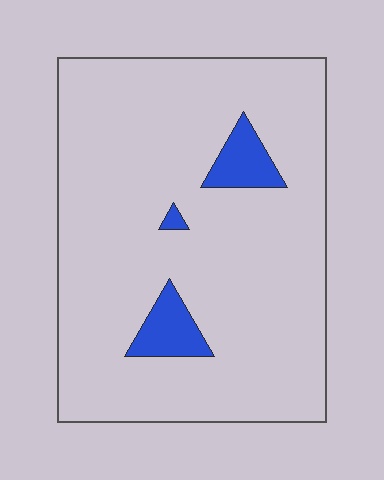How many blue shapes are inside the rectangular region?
3.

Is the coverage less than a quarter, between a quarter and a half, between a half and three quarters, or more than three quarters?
Less than a quarter.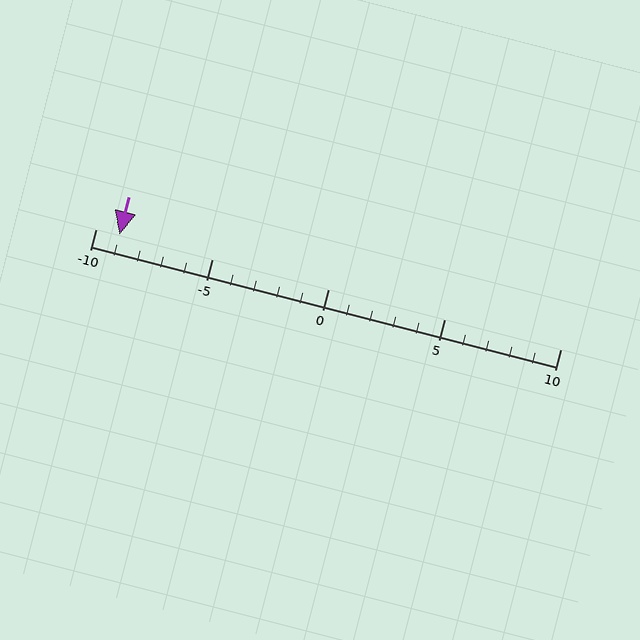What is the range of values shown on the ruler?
The ruler shows values from -10 to 10.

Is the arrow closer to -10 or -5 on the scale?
The arrow is closer to -10.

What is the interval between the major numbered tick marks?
The major tick marks are spaced 5 units apart.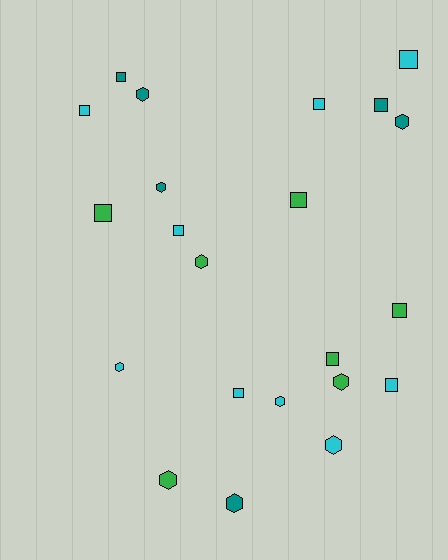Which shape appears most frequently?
Square, with 12 objects.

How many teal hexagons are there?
There are 4 teal hexagons.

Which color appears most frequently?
Cyan, with 9 objects.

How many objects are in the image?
There are 22 objects.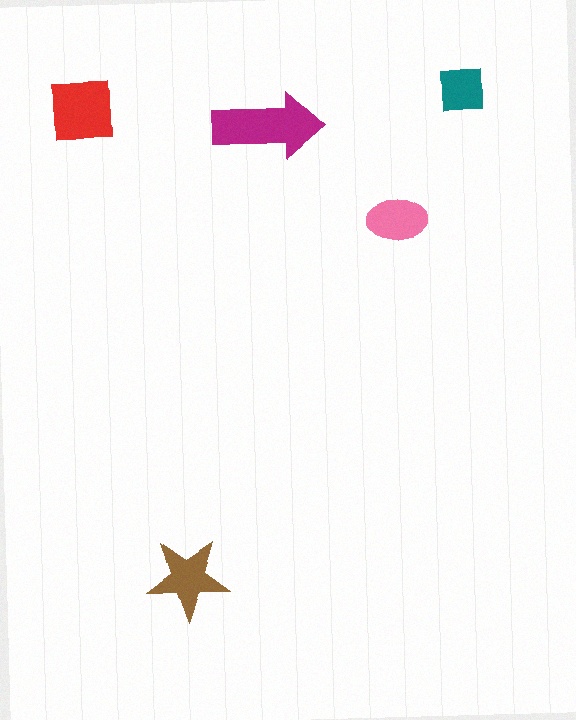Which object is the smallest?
The teal square.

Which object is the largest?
The magenta arrow.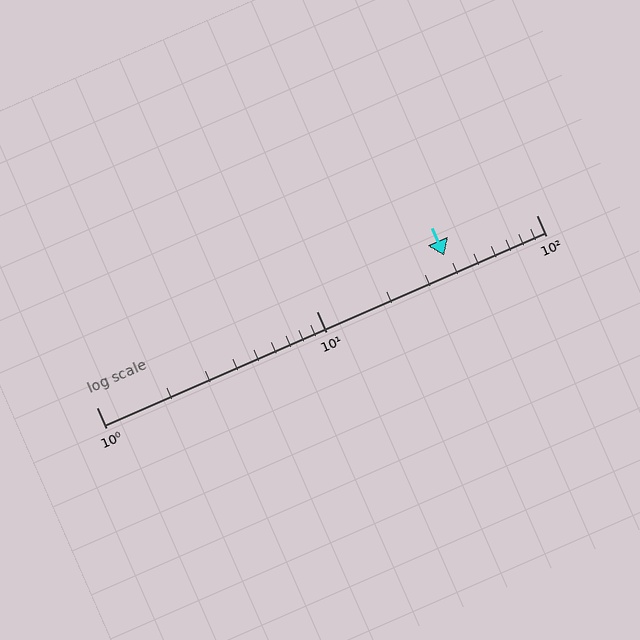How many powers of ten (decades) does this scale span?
The scale spans 2 decades, from 1 to 100.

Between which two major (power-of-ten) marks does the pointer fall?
The pointer is between 10 and 100.